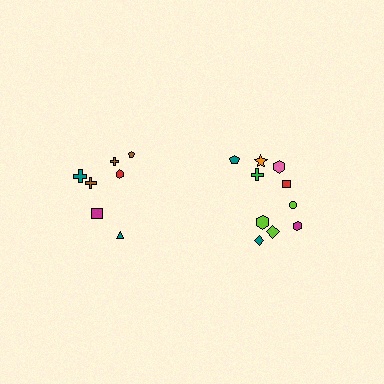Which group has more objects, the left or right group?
The right group.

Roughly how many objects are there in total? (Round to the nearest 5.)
Roughly 15 objects in total.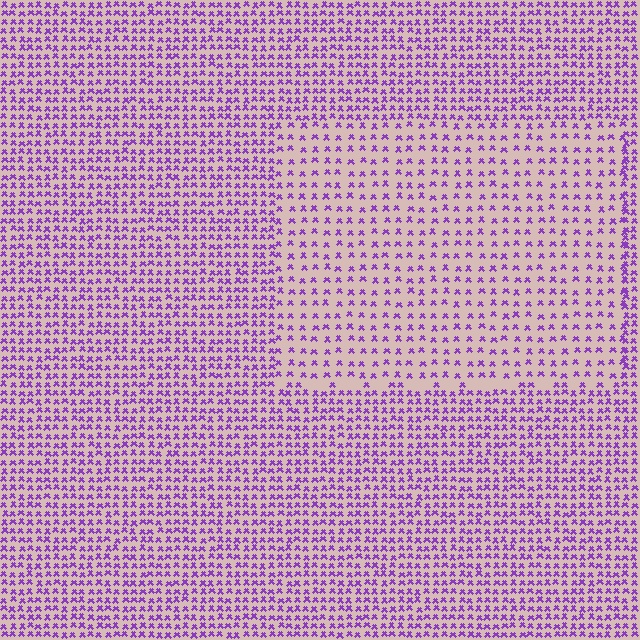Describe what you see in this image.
The image contains small purple elements arranged at two different densities. A rectangle-shaped region is visible where the elements are less densely packed than the surrounding area.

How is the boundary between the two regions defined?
The boundary is defined by a change in element density (approximately 1.9x ratio). All elements are the same color, size, and shape.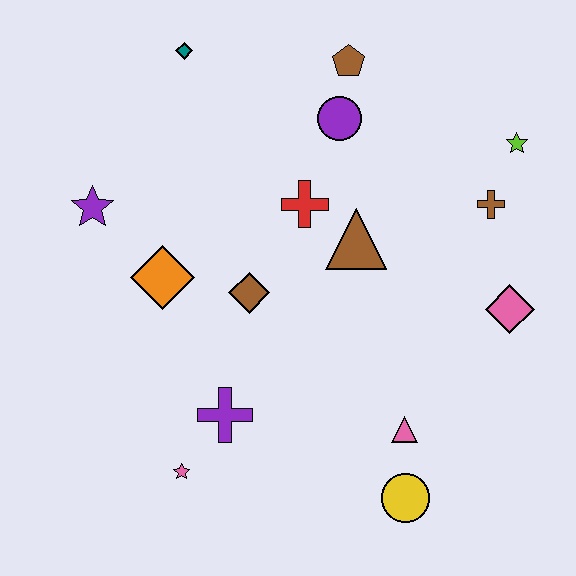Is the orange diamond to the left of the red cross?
Yes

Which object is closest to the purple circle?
The brown pentagon is closest to the purple circle.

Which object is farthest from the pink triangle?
The teal diamond is farthest from the pink triangle.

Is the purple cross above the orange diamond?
No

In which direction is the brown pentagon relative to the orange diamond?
The brown pentagon is above the orange diamond.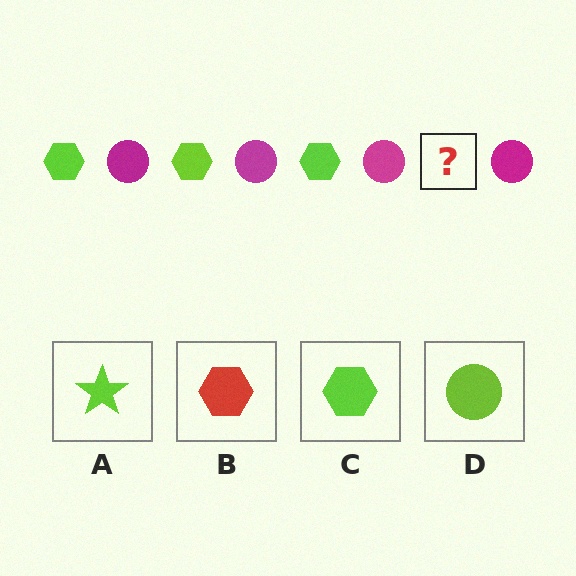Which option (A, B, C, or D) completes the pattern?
C.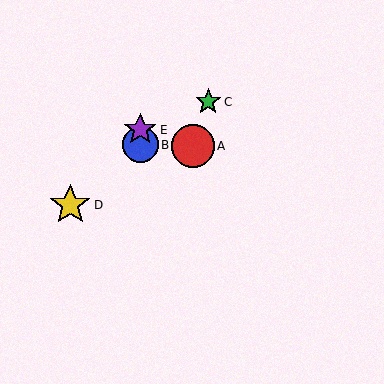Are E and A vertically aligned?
No, E is at x≈140 and A is at x≈193.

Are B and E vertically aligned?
Yes, both are at x≈140.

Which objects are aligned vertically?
Objects B, E are aligned vertically.